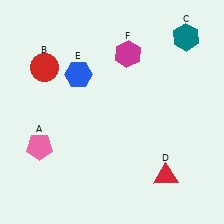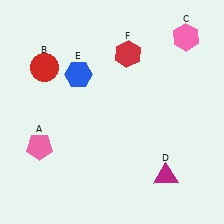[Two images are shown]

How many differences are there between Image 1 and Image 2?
There are 3 differences between the two images.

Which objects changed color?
C changed from teal to pink. D changed from red to magenta. F changed from magenta to red.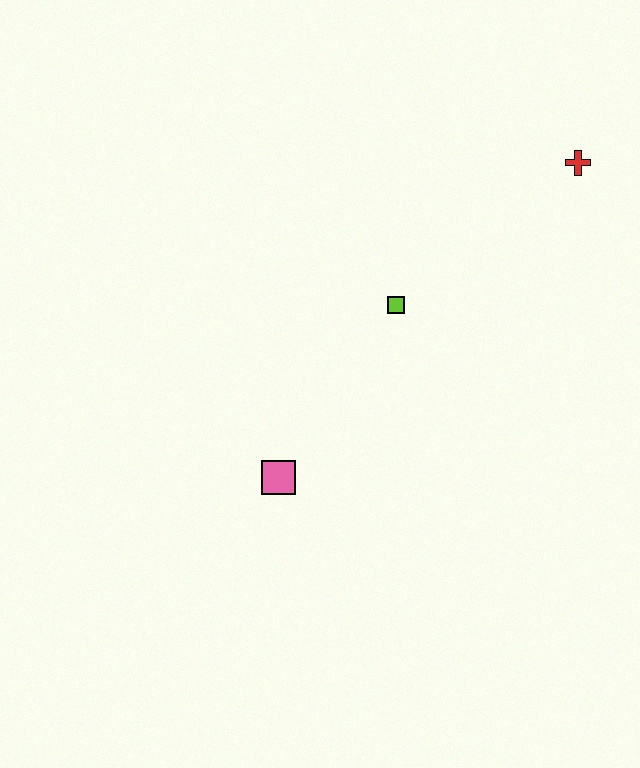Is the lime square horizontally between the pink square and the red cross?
Yes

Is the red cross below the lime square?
No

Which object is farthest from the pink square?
The red cross is farthest from the pink square.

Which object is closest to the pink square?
The lime square is closest to the pink square.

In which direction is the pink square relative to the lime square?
The pink square is below the lime square.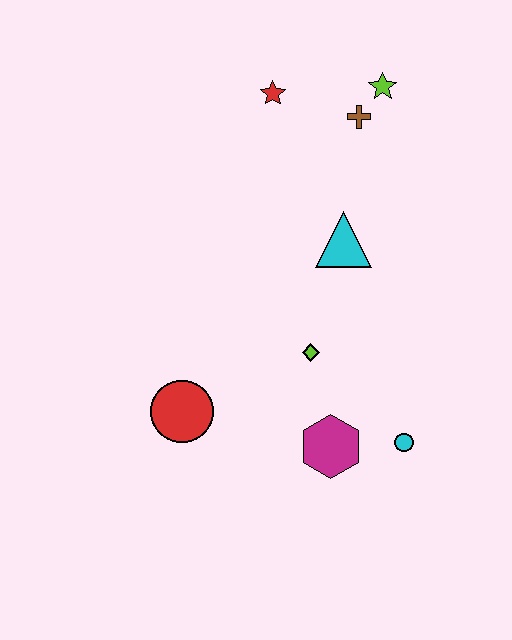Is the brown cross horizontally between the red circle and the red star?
No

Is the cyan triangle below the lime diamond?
No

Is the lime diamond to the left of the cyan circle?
Yes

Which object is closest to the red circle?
The lime diamond is closest to the red circle.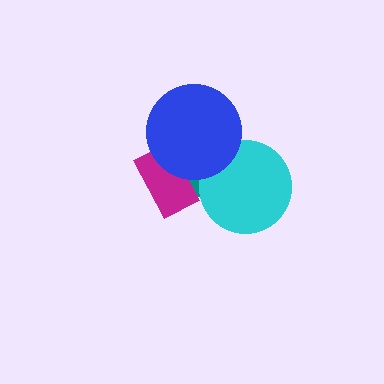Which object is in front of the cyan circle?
The blue circle is in front of the cyan circle.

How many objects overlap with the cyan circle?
2 objects overlap with the cyan circle.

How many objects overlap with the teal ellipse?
3 objects overlap with the teal ellipse.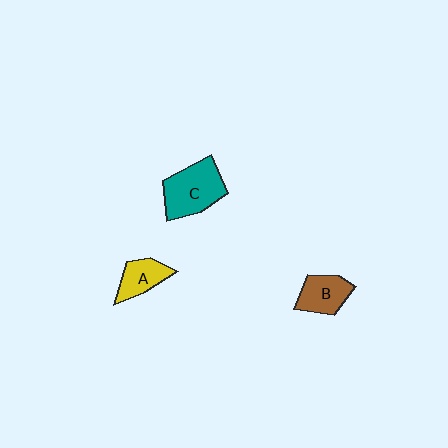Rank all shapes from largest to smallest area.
From largest to smallest: C (teal), B (brown), A (yellow).